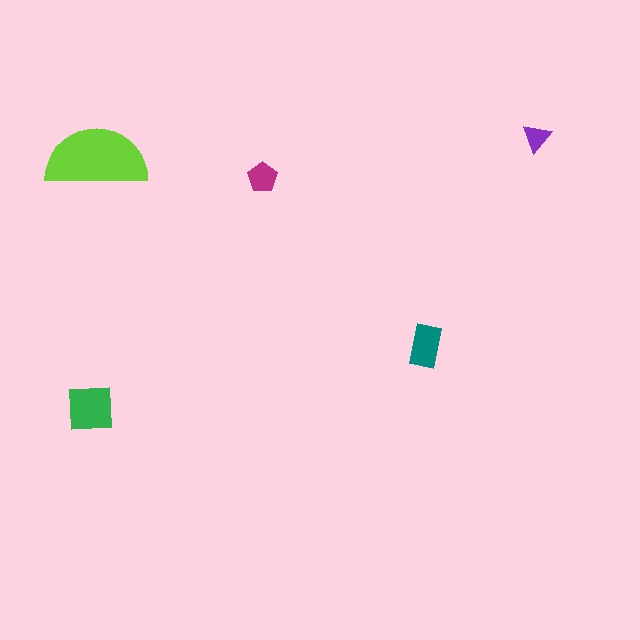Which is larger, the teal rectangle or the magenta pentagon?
The teal rectangle.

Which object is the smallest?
The purple triangle.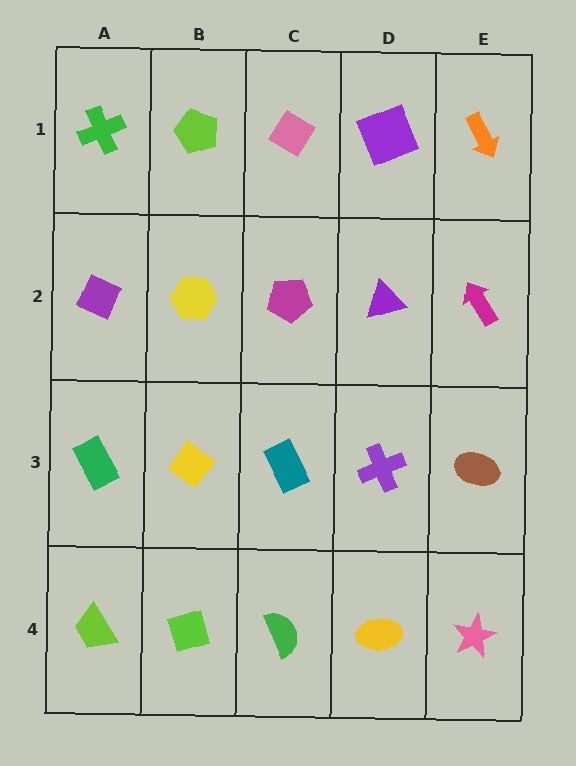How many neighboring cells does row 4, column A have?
2.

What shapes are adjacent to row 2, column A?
A green cross (row 1, column A), a green rectangle (row 3, column A), a yellow hexagon (row 2, column B).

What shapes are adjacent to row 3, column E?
A magenta arrow (row 2, column E), a pink star (row 4, column E), a purple cross (row 3, column D).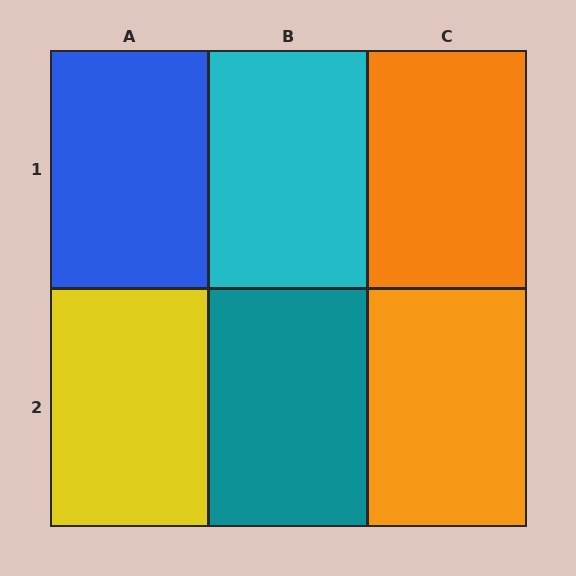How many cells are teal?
1 cell is teal.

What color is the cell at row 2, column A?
Yellow.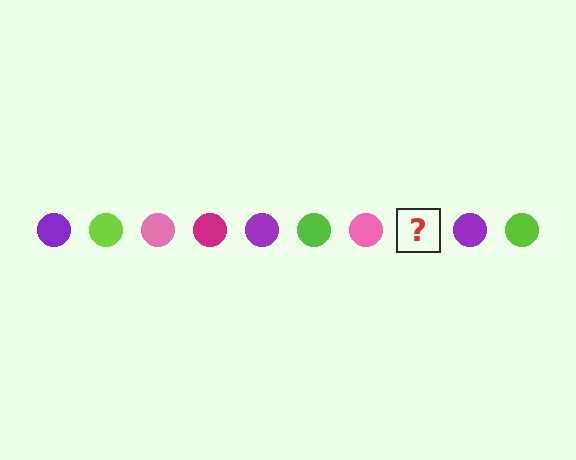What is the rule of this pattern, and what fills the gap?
The rule is that the pattern cycles through purple, lime, pink, magenta circles. The gap should be filled with a magenta circle.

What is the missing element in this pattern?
The missing element is a magenta circle.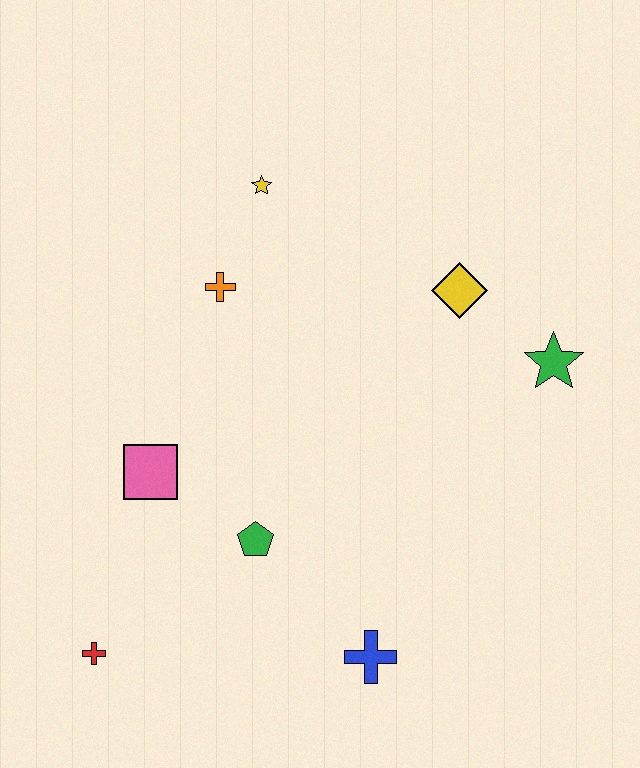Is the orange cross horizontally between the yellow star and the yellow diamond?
No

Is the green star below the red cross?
No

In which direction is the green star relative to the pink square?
The green star is to the right of the pink square.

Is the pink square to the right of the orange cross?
No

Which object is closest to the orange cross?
The yellow star is closest to the orange cross.